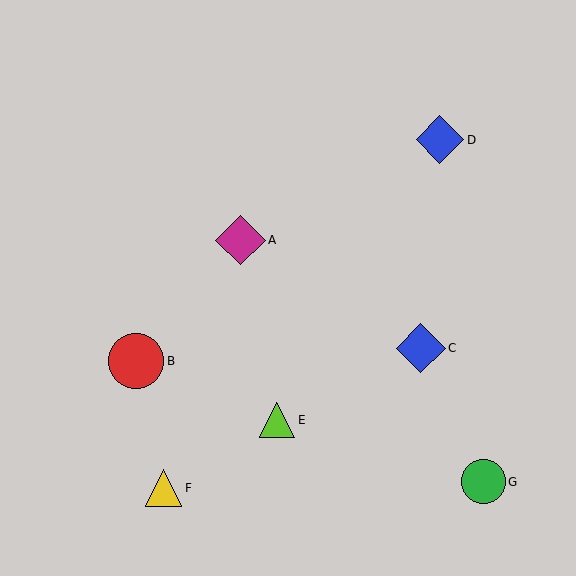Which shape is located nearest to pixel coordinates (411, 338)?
The blue diamond (labeled C) at (421, 348) is nearest to that location.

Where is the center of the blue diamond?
The center of the blue diamond is at (421, 348).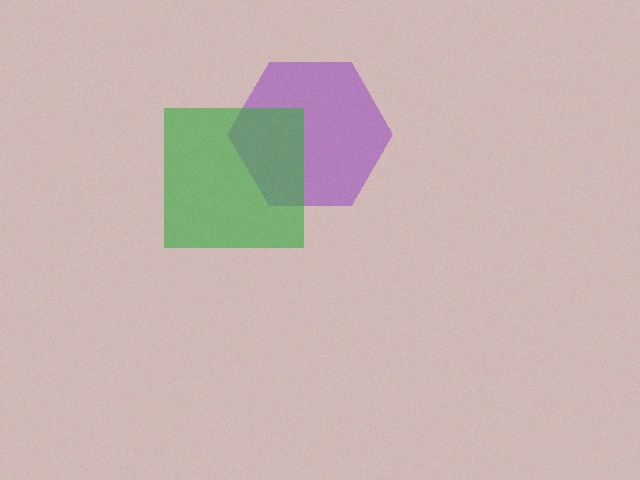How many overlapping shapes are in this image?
There are 2 overlapping shapes in the image.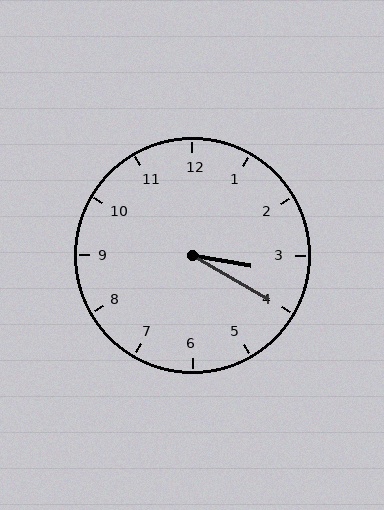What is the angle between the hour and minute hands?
Approximately 20 degrees.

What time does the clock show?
3:20.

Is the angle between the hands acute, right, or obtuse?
It is acute.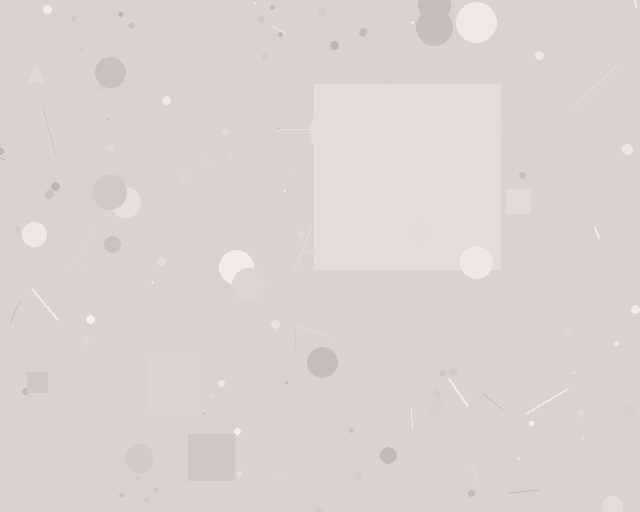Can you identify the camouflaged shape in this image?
The camouflaged shape is a square.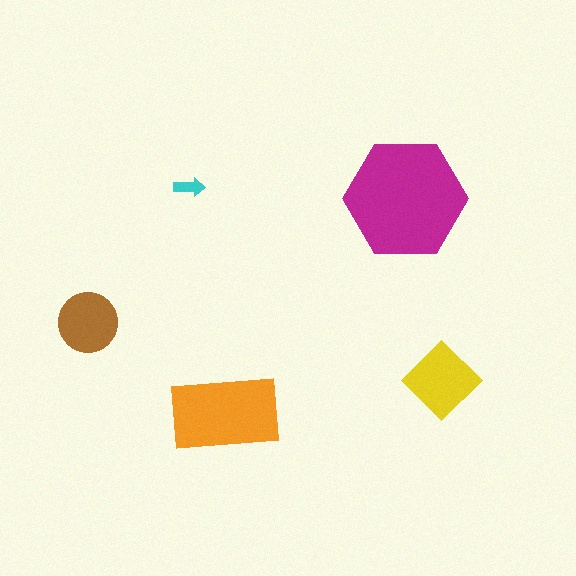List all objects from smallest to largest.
The cyan arrow, the brown circle, the yellow diamond, the orange rectangle, the magenta hexagon.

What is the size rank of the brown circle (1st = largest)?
4th.